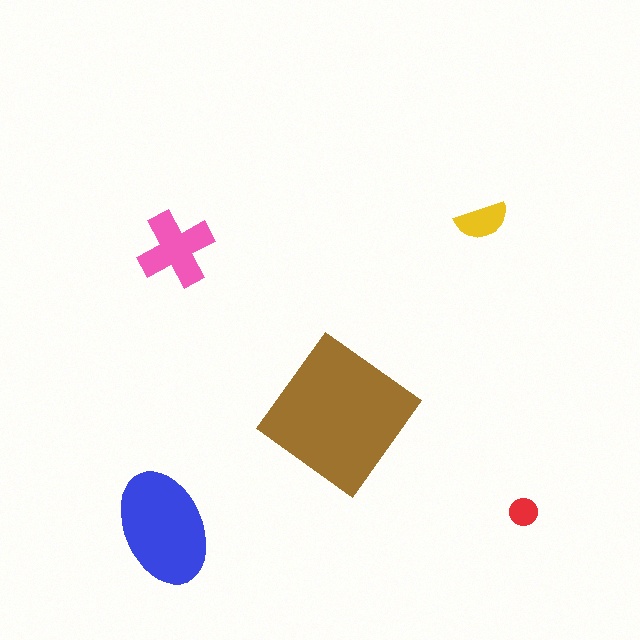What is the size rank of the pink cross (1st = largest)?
3rd.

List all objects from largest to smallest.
The brown diamond, the blue ellipse, the pink cross, the yellow semicircle, the red circle.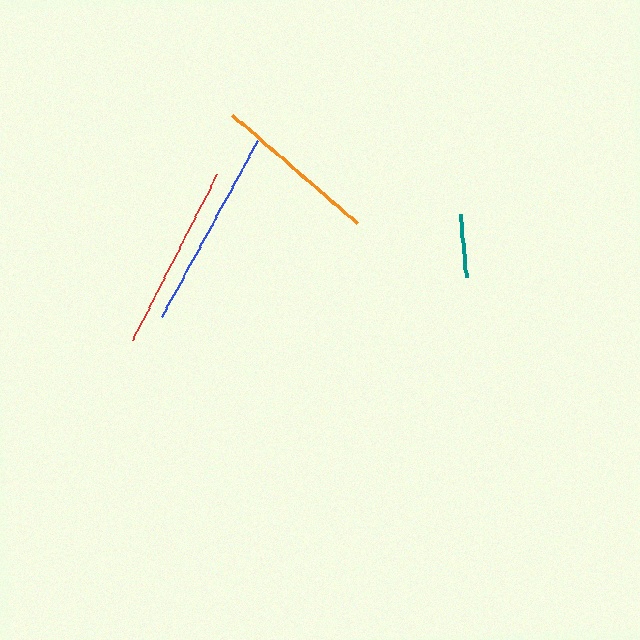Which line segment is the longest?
The blue line is the longest at approximately 201 pixels.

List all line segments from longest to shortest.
From longest to shortest: blue, red, orange, teal.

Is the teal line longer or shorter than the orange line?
The orange line is longer than the teal line.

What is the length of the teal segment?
The teal segment is approximately 63 pixels long.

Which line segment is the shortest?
The teal line is the shortest at approximately 63 pixels.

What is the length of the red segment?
The red segment is approximately 186 pixels long.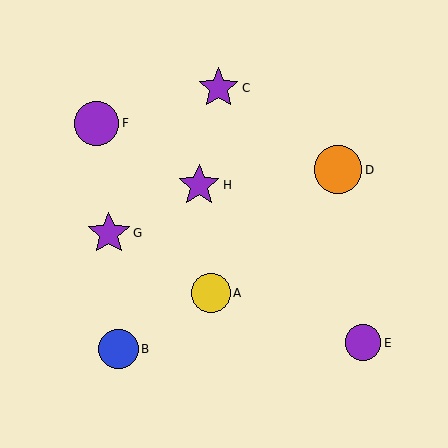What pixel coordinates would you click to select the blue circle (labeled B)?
Click at (118, 349) to select the blue circle B.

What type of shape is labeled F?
Shape F is a purple circle.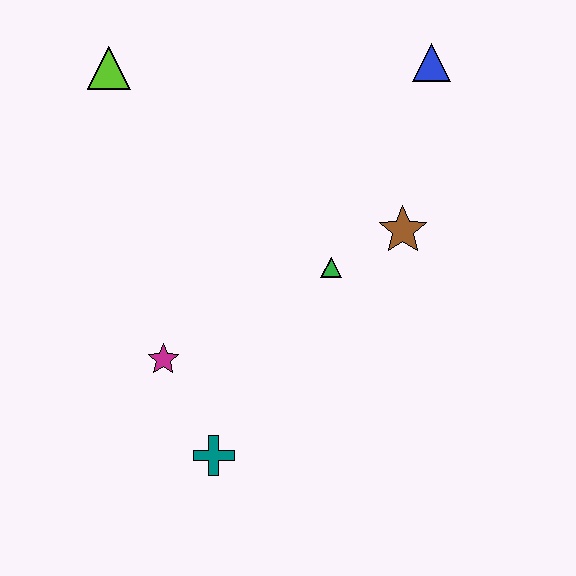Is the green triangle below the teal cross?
No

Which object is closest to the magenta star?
The teal cross is closest to the magenta star.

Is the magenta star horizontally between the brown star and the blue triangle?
No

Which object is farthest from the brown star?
The lime triangle is farthest from the brown star.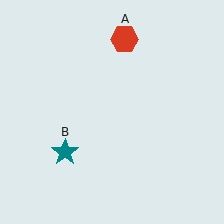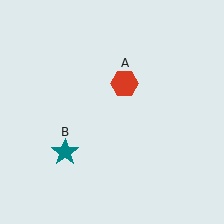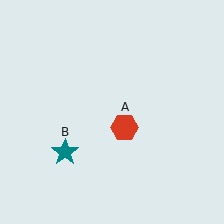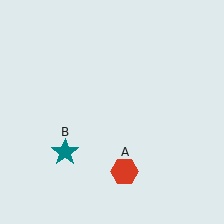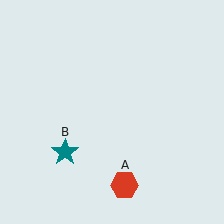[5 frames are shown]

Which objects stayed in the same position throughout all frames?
Teal star (object B) remained stationary.